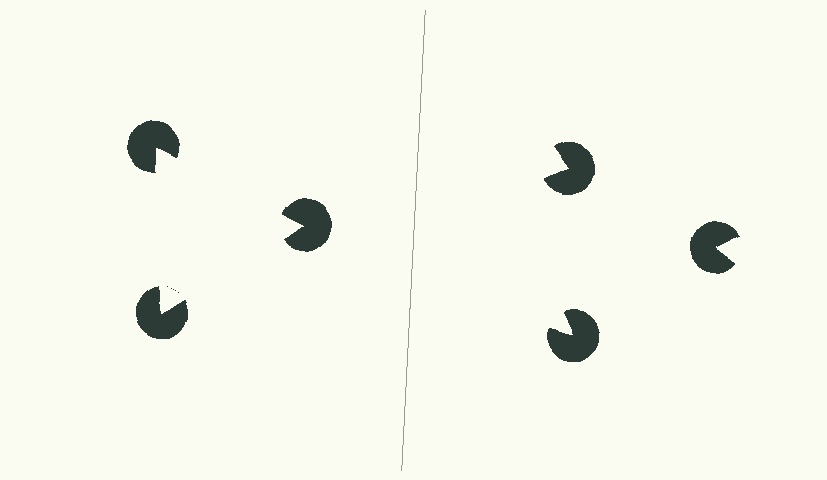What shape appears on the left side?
An illusory triangle.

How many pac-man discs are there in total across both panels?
6 — 3 on each side.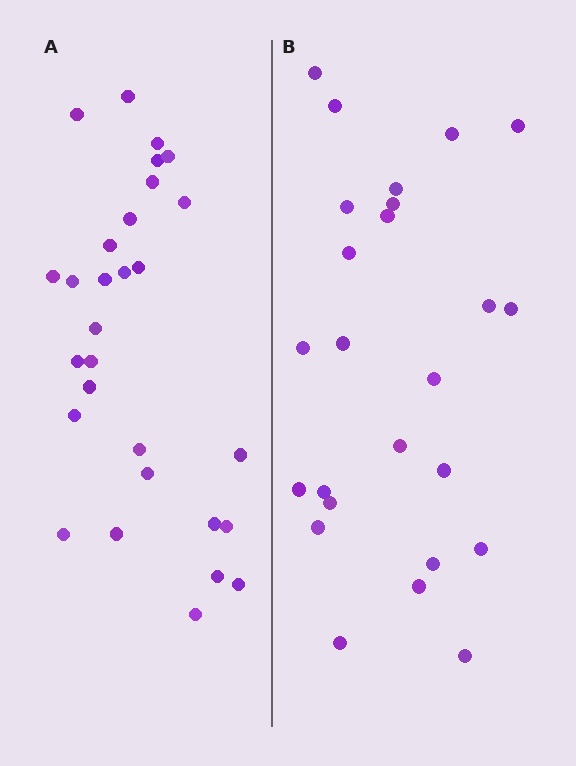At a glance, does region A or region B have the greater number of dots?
Region A (the left region) has more dots.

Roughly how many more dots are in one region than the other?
Region A has about 4 more dots than region B.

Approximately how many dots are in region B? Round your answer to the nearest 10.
About 20 dots. (The exact count is 25, which rounds to 20.)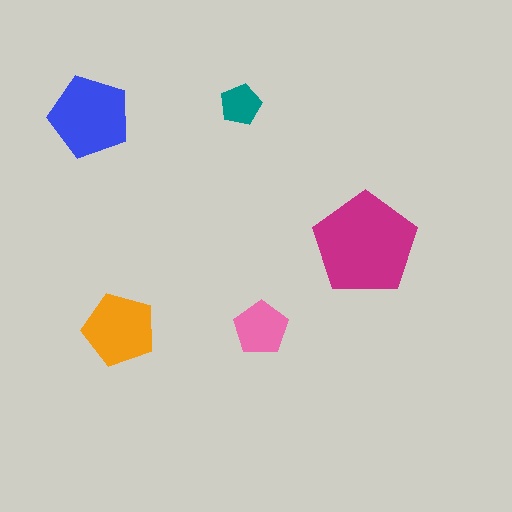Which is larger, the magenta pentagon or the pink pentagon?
The magenta one.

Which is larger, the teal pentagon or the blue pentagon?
The blue one.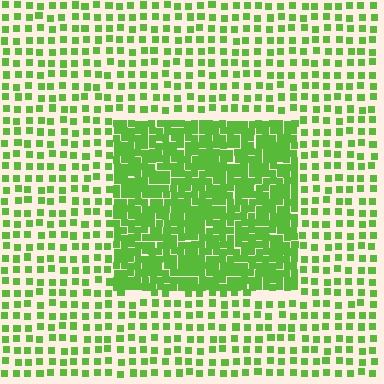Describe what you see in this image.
The image contains small lime elements arranged at two different densities. A rectangle-shaped region is visible where the elements are more densely packed than the surrounding area.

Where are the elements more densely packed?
The elements are more densely packed inside the rectangle boundary.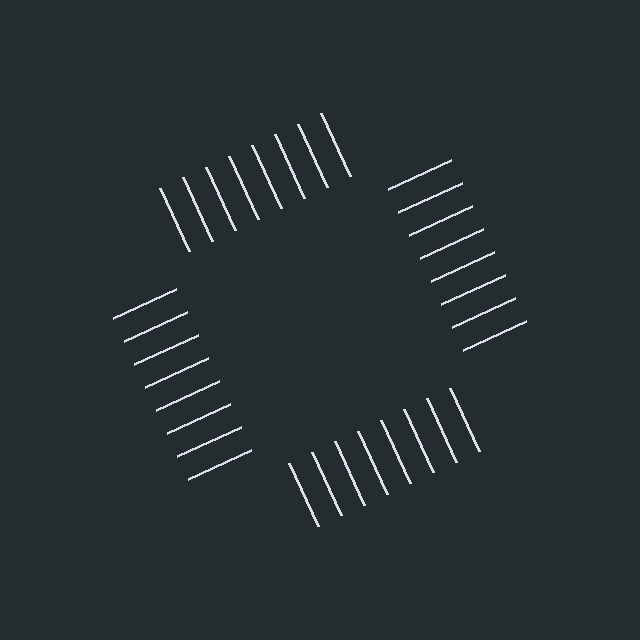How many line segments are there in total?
32 — 8 along each of the 4 edges.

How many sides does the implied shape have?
4 sides — the line-ends trace a square.